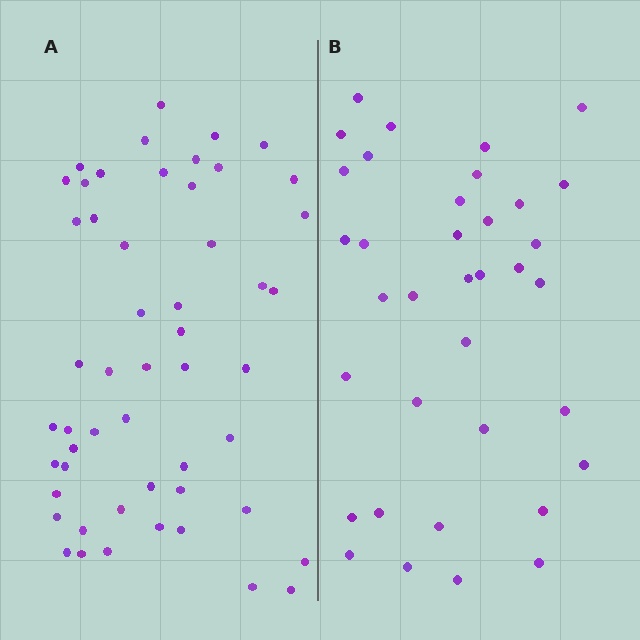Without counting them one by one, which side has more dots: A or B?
Region A (the left region) has more dots.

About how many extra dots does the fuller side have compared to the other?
Region A has approximately 15 more dots than region B.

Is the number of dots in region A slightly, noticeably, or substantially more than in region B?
Region A has noticeably more, but not dramatically so. The ratio is roughly 1.4 to 1.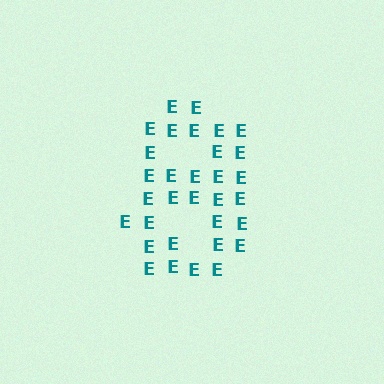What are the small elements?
The small elements are letter E's.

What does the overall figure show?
The overall figure shows the digit 8.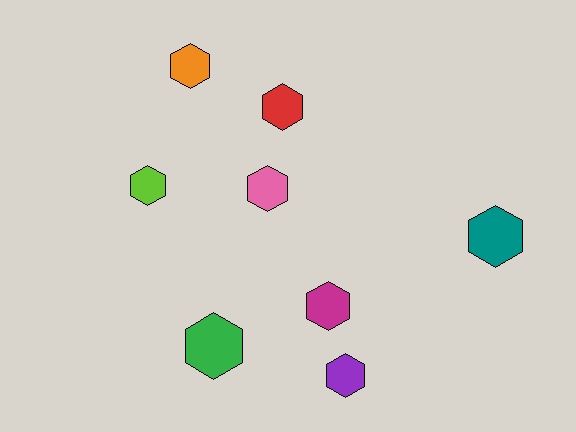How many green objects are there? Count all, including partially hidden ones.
There is 1 green object.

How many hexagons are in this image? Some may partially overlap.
There are 8 hexagons.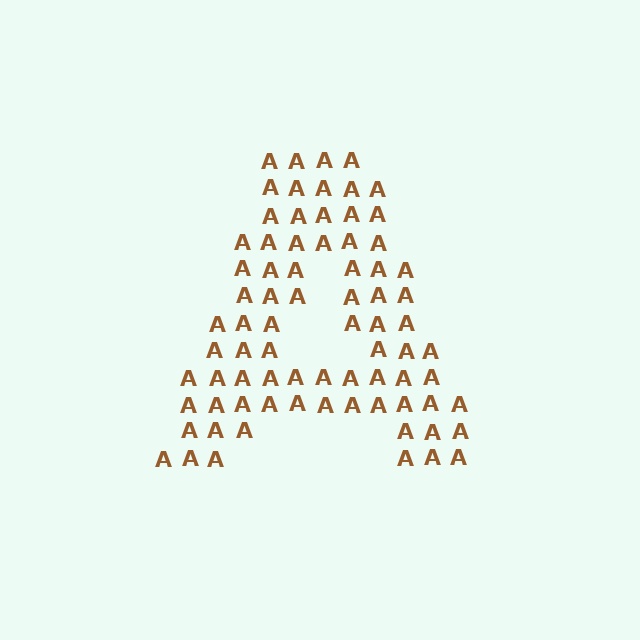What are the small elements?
The small elements are letter A's.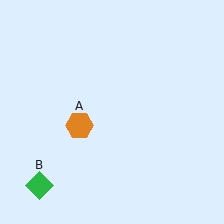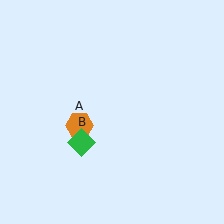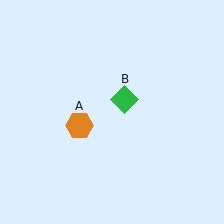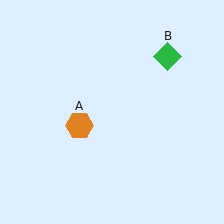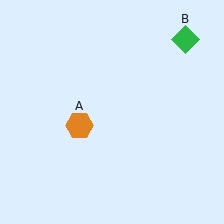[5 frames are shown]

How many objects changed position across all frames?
1 object changed position: green diamond (object B).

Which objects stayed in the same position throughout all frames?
Orange hexagon (object A) remained stationary.